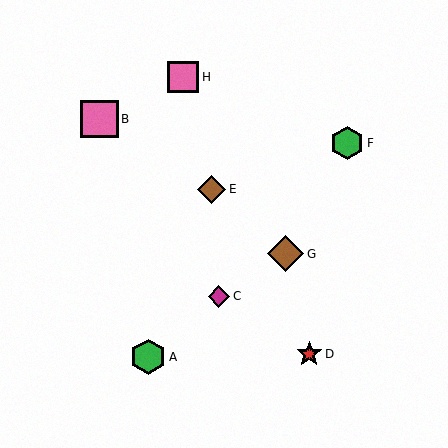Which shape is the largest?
The pink square (labeled B) is the largest.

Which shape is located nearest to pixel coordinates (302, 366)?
The red star (labeled D) at (309, 354) is nearest to that location.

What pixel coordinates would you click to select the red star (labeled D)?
Click at (309, 354) to select the red star D.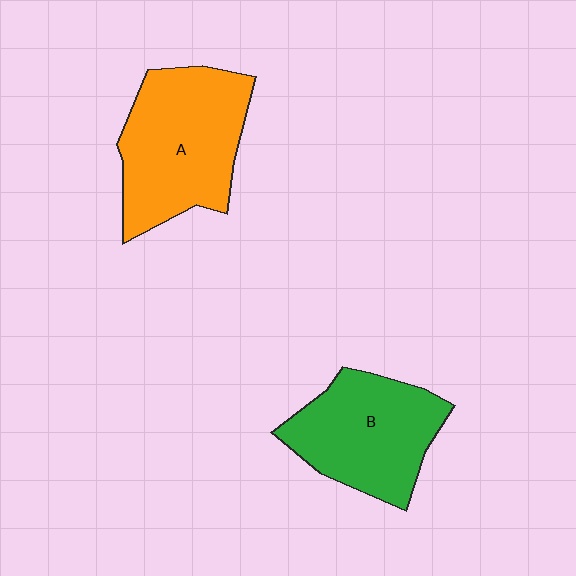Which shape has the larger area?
Shape A (orange).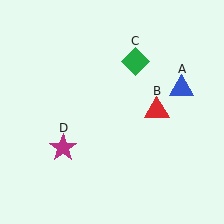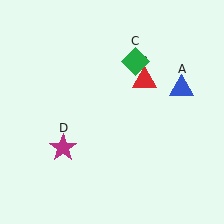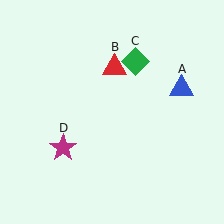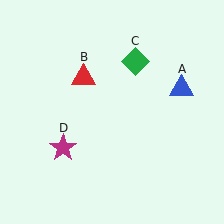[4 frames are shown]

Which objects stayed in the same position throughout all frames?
Blue triangle (object A) and green diamond (object C) and magenta star (object D) remained stationary.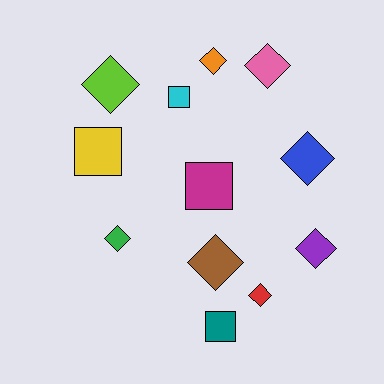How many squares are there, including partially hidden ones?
There are 4 squares.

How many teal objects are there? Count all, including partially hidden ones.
There is 1 teal object.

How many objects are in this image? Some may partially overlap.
There are 12 objects.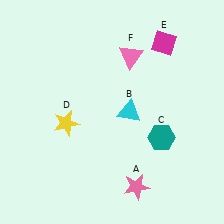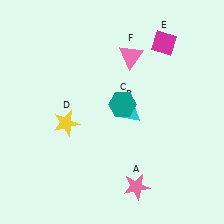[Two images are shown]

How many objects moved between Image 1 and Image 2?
1 object moved between the two images.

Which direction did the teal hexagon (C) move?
The teal hexagon (C) moved left.